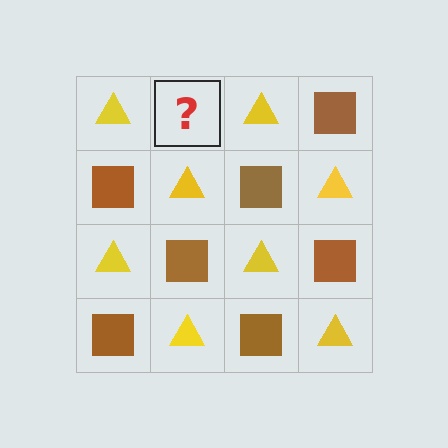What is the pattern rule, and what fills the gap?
The rule is that it alternates yellow triangle and brown square in a checkerboard pattern. The gap should be filled with a brown square.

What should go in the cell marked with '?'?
The missing cell should contain a brown square.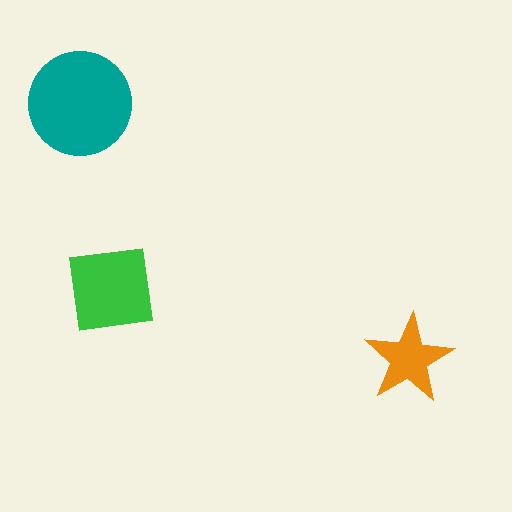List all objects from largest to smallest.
The teal circle, the green square, the orange star.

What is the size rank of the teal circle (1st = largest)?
1st.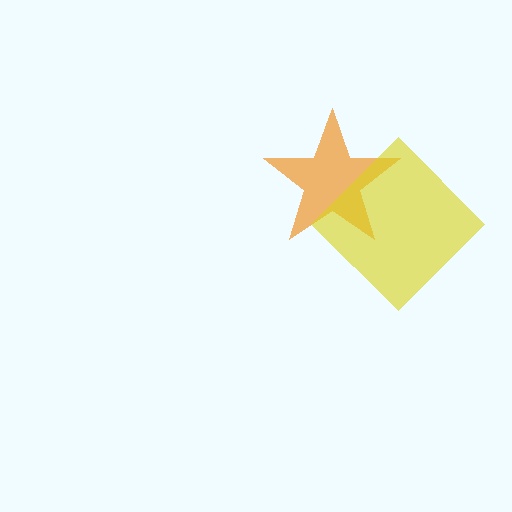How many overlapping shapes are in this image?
There are 2 overlapping shapes in the image.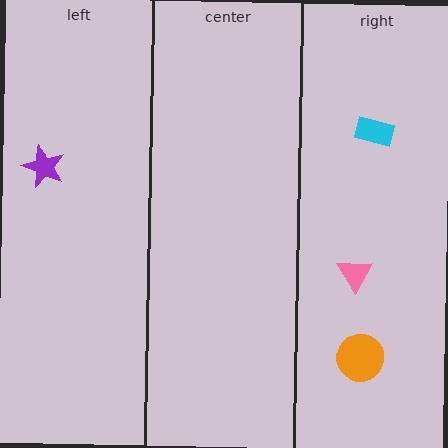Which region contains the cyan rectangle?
The right region.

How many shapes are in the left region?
1.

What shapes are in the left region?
The purple star.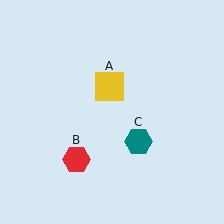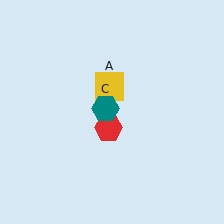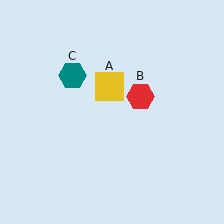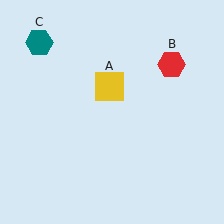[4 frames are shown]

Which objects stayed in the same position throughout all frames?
Yellow square (object A) remained stationary.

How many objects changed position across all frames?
2 objects changed position: red hexagon (object B), teal hexagon (object C).